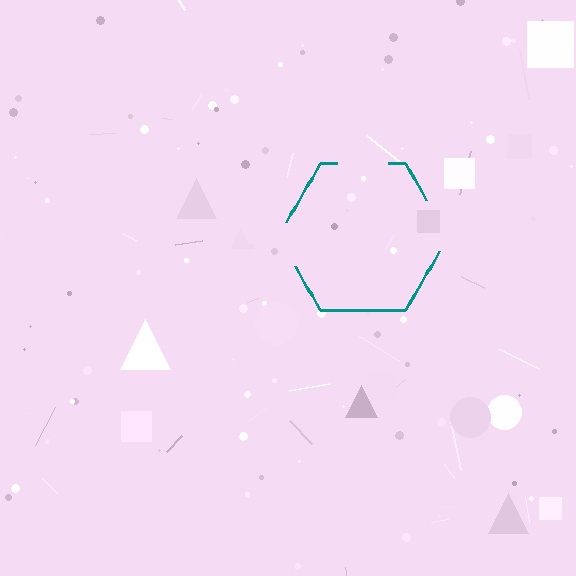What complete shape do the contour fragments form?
The contour fragments form a hexagon.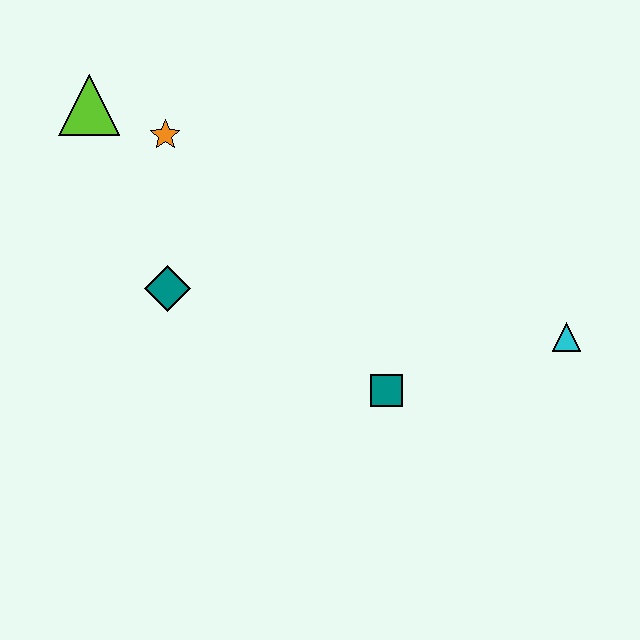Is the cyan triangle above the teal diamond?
No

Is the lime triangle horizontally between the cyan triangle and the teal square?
No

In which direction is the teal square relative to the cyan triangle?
The teal square is to the left of the cyan triangle.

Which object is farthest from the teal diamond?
The cyan triangle is farthest from the teal diamond.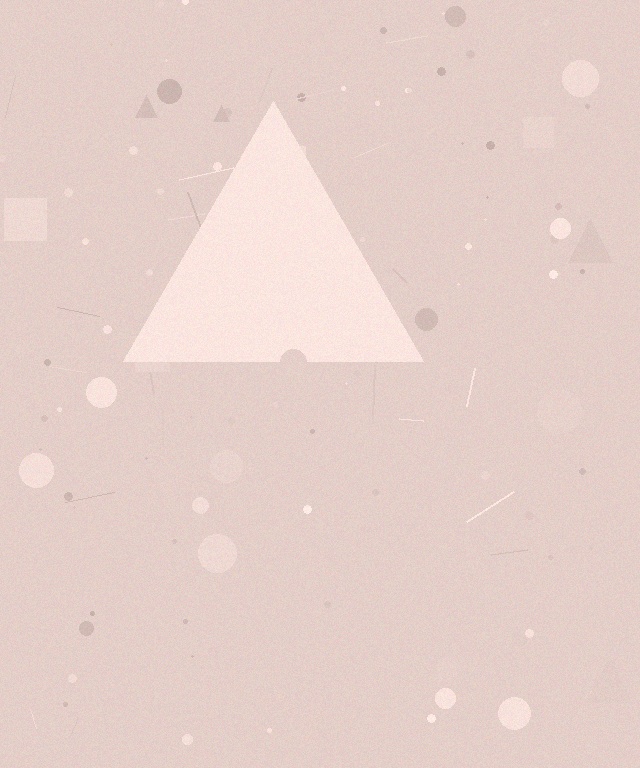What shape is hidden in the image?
A triangle is hidden in the image.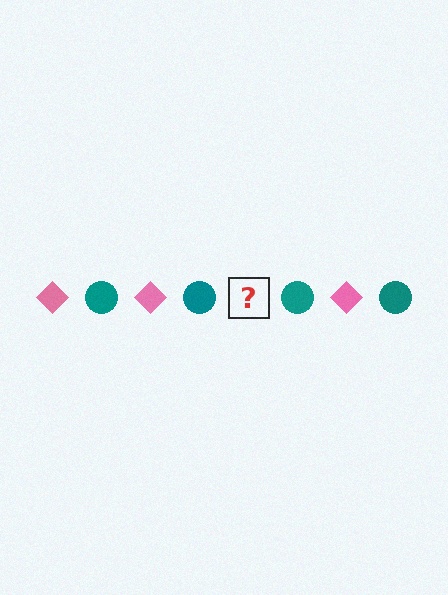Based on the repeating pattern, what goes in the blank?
The blank should be a pink diamond.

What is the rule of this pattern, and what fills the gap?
The rule is that the pattern alternates between pink diamond and teal circle. The gap should be filled with a pink diamond.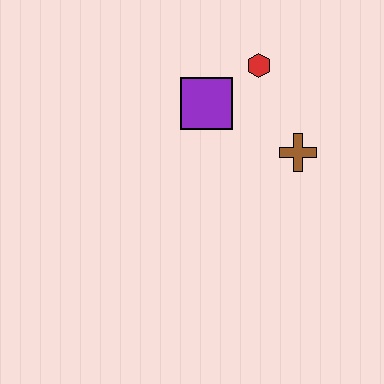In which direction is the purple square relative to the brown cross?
The purple square is to the left of the brown cross.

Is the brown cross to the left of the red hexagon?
No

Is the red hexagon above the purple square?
Yes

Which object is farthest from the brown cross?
The purple square is farthest from the brown cross.